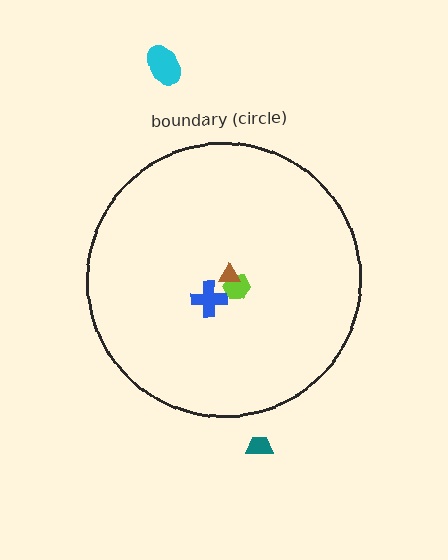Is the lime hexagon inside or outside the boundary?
Inside.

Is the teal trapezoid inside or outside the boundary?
Outside.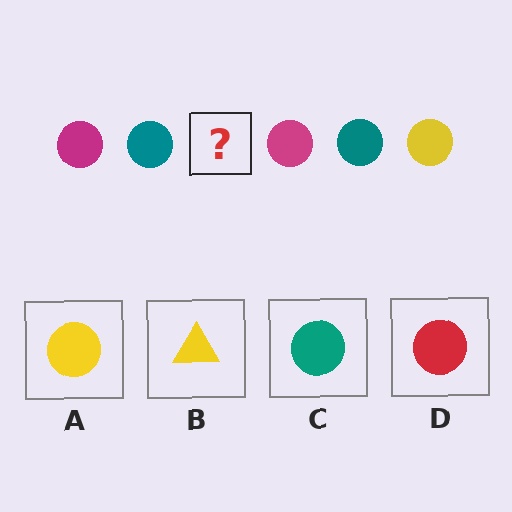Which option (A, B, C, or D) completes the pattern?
A.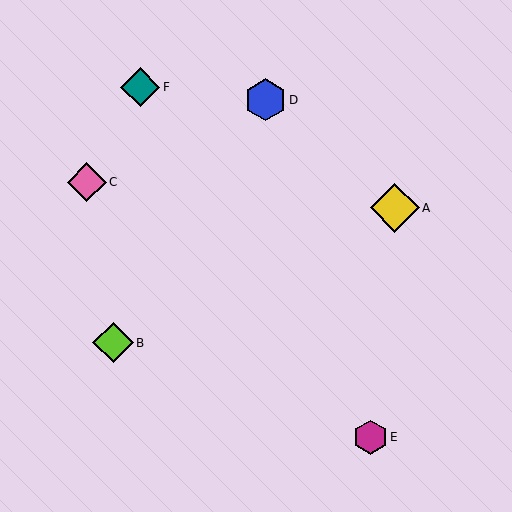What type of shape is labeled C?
Shape C is a pink diamond.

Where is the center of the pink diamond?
The center of the pink diamond is at (87, 182).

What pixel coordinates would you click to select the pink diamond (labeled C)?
Click at (87, 182) to select the pink diamond C.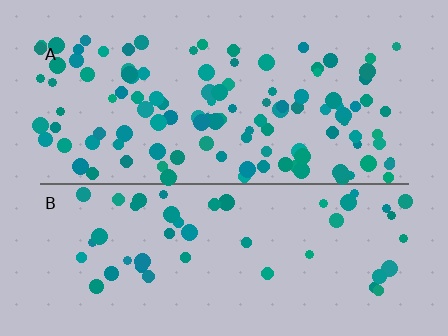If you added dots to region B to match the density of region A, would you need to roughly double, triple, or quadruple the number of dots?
Approximately double.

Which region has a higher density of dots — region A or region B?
A (the top).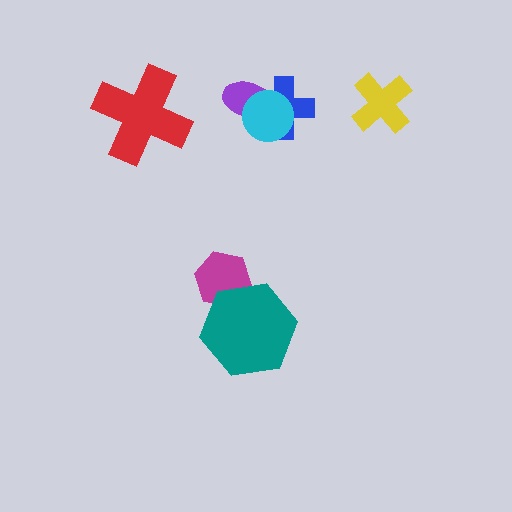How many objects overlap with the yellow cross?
0 objects overlap with the yellow cross.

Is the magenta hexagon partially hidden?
Yes, it is partially covered by another shape.